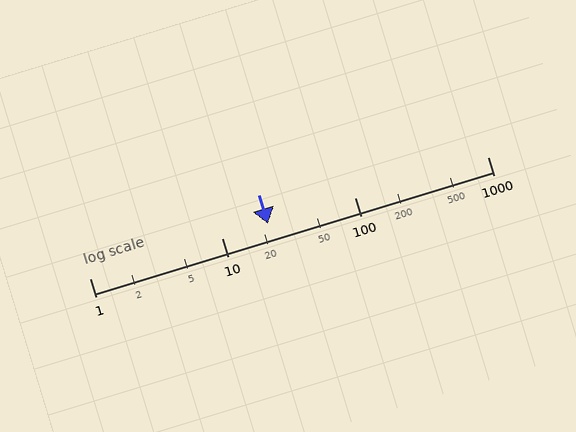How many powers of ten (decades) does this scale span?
The scale spans 3 decades, from 1 to 1000.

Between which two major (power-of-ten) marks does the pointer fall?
The pointer is between 10 and 100.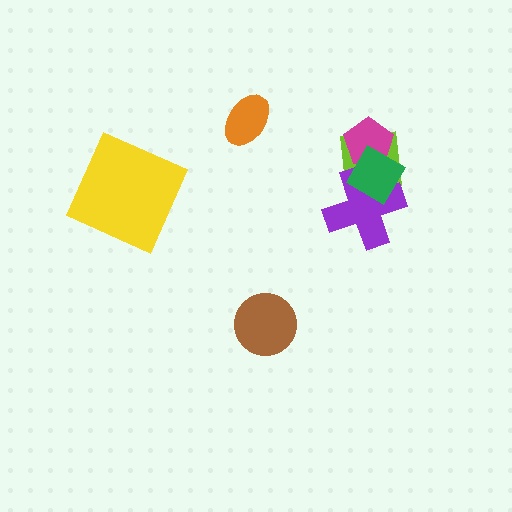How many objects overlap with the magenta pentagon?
2 objects overlap with the magenta pentagon.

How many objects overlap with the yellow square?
0 objects overlap with the yellow square.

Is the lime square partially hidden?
Yes, it is partially covered by another shape.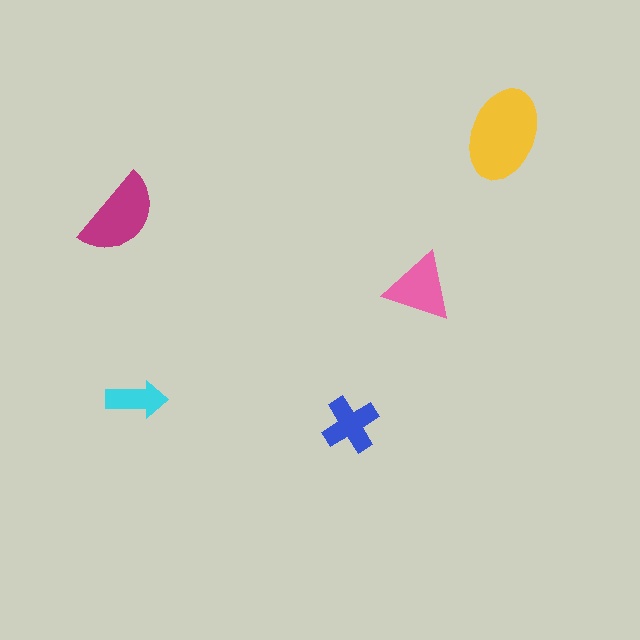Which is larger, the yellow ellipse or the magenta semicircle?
The yellow ellipse.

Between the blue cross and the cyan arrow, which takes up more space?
The blue cross.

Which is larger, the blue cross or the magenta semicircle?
The magenta semicircle.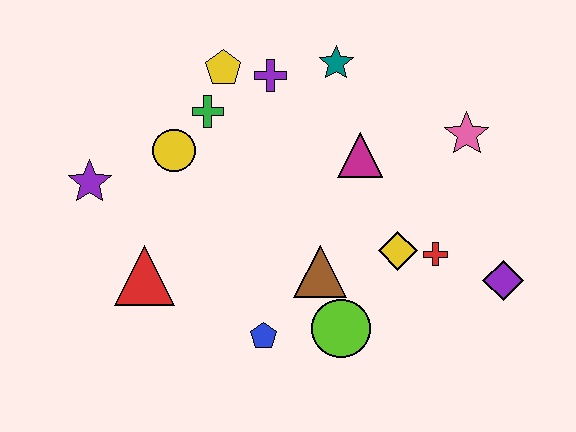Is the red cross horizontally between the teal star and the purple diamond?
Yes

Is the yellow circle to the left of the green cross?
Yes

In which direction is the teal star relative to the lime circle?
The teal star is above the lime circle.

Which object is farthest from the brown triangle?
The purple star is farthest from the brown triangle.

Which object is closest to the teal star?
The purple cross is closest to the teal star.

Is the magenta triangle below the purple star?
No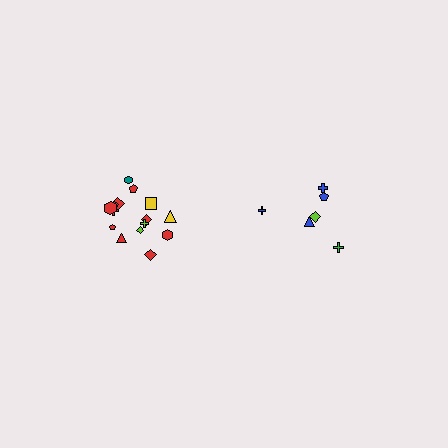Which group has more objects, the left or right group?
The left group.